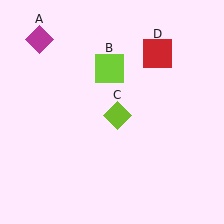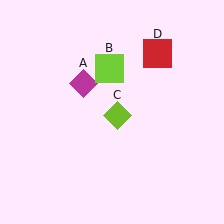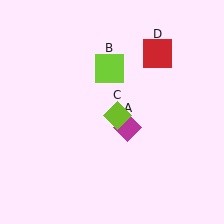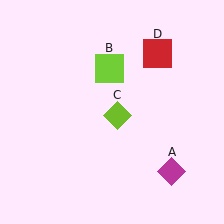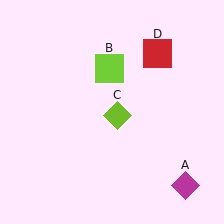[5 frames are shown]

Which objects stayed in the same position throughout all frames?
Lime square (object B) and lime diamond (object C) and red square (object D) remained stationary.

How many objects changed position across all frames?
1 object changed position: magenta diamond (object A).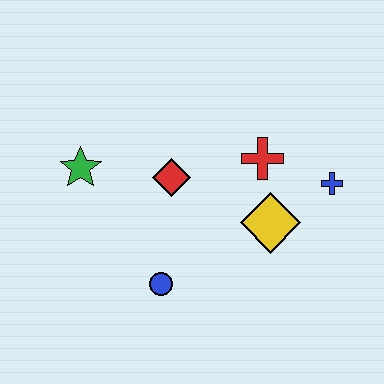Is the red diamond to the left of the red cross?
Yes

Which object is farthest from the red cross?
The green star is farthest from the red cross.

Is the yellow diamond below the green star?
Yes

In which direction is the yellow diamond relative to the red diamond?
The yellow diamond is to the right of the red diamond.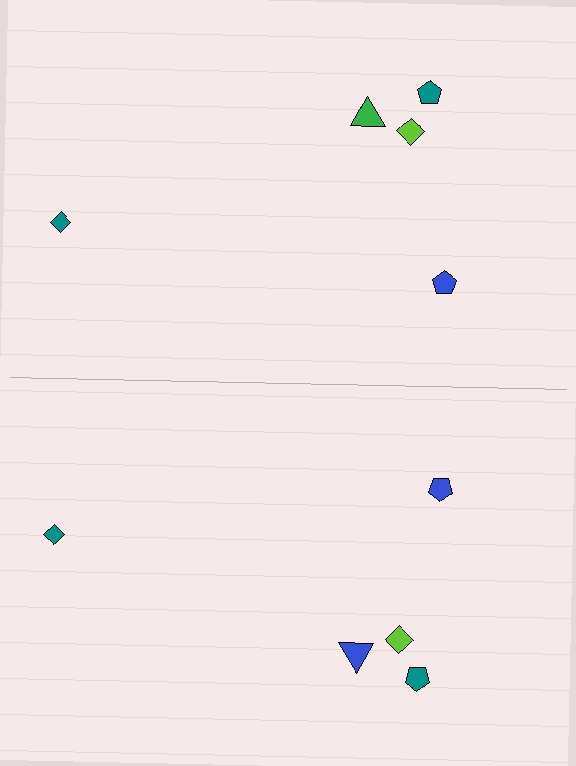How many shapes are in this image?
There are 10 shapes in this image.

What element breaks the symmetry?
The blue triangle on the bottom side breaks the symmetry — its mirror counterpart is green.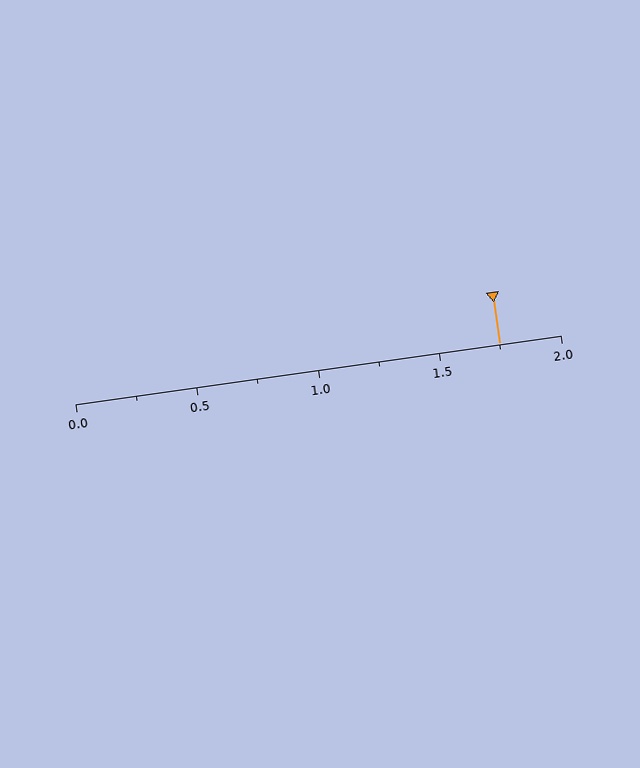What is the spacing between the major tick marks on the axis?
The major ticks are spaced 0.5 apart.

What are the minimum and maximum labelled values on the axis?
The axis runs from 0.0 to 2.0.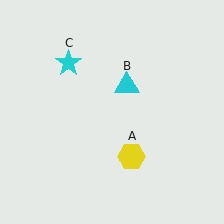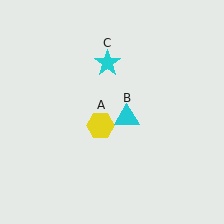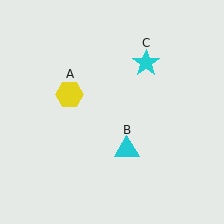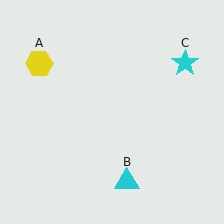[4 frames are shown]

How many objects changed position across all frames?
3 objects changed position: yellow hexagon (object A), cyan triangle (object B), cyan star (object C).